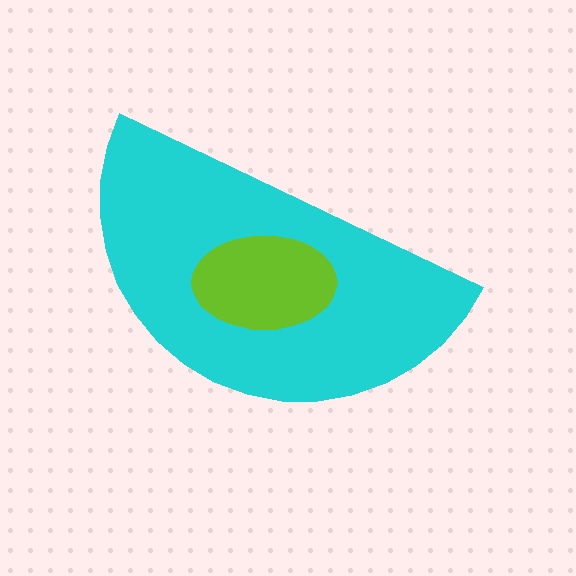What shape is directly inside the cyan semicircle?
The lime ellipse.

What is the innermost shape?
The lime ellipse.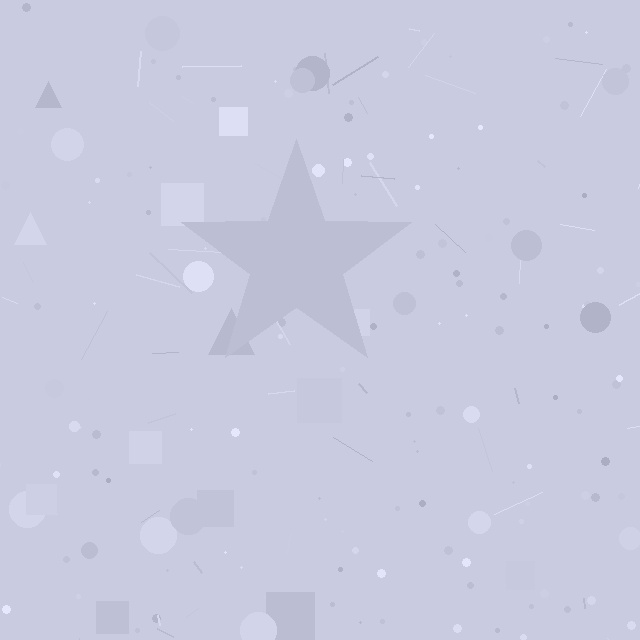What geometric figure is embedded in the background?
A star is embedded in the background.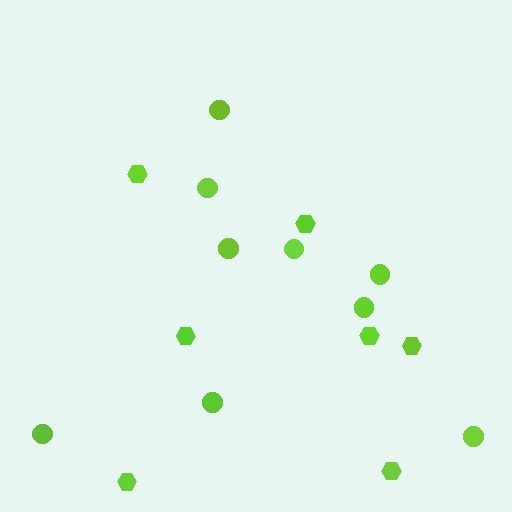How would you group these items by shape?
There are 2 groups: one group of hexagons (7) and one group of circles (9).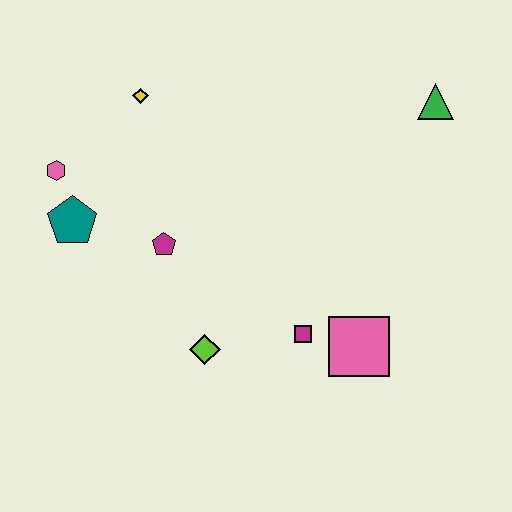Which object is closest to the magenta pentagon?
The teal pentagon is closest to the magenta pentagon.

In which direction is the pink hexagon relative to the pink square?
The pink hexagon is to the left of the pink square.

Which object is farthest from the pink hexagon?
The green triangle is farthest from the pink hexagon.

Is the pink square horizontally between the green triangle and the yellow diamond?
Yes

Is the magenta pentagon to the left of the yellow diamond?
No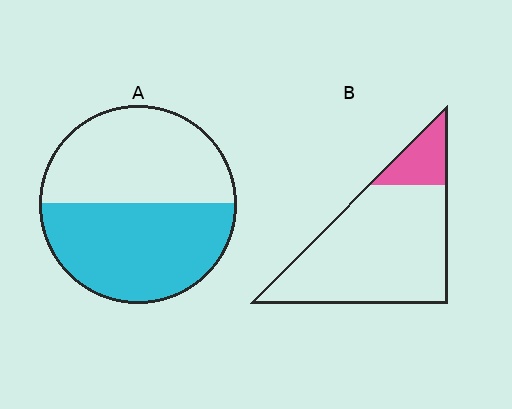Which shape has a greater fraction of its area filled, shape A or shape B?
Shape A.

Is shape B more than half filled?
No.